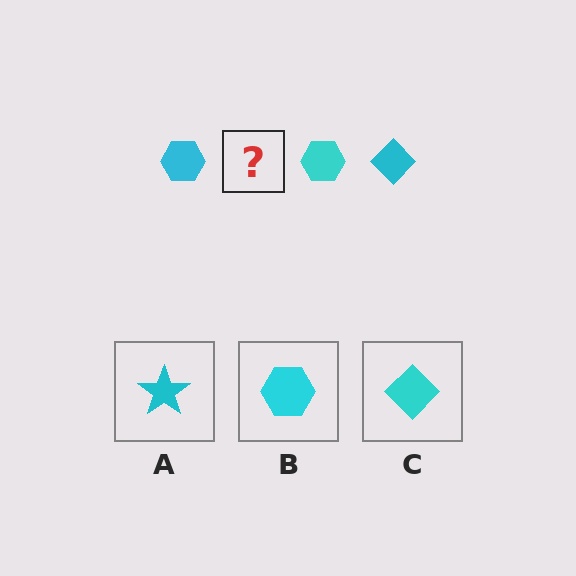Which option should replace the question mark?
Option C.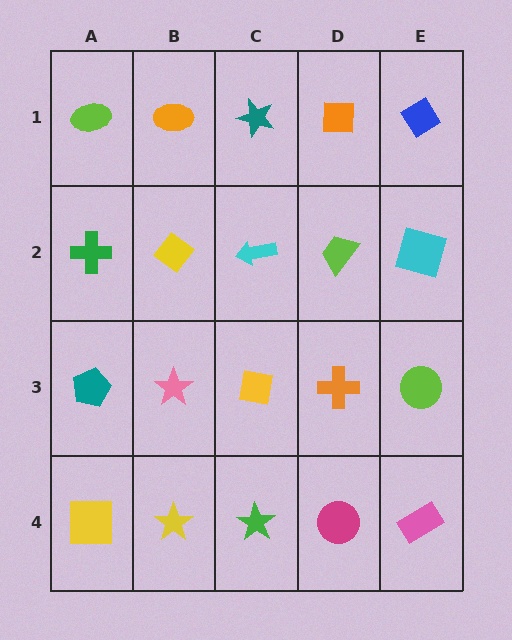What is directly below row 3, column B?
A yellow star.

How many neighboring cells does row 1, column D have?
3.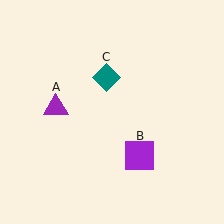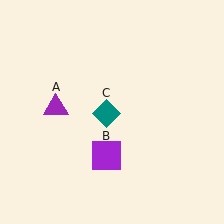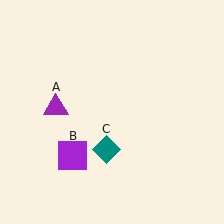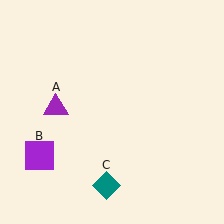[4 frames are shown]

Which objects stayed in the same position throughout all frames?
Purple triangle (object A) remained stationary.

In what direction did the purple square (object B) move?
The purple square (object B) moved left.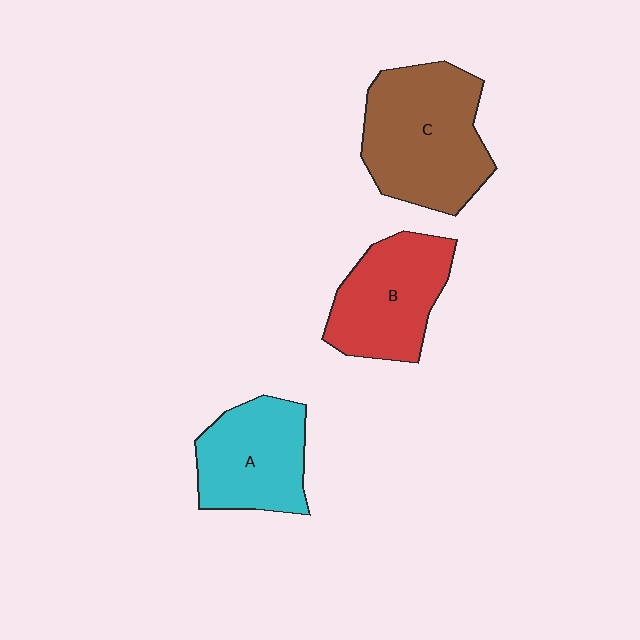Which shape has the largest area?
Shape C (brown).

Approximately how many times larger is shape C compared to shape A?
Approximately 1.4 times.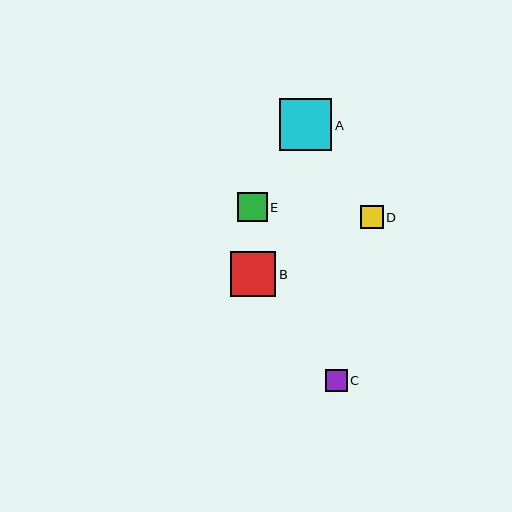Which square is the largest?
Square A is the largest with a size of approximately 52 pixels.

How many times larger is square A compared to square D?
Square A is approximately 2.3 times the size of square D.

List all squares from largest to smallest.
From largest to smallest: A, B, E, D, C.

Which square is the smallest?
Square C is the smallest with a size of approximately 22 pixels.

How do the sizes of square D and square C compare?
Square D and square C are approximately the same size.